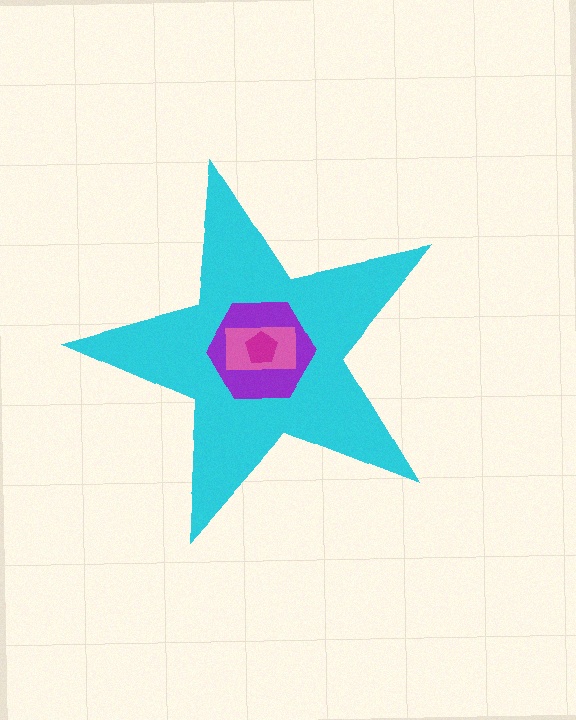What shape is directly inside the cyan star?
The purple hexagon.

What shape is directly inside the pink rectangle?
The magenta pentagon.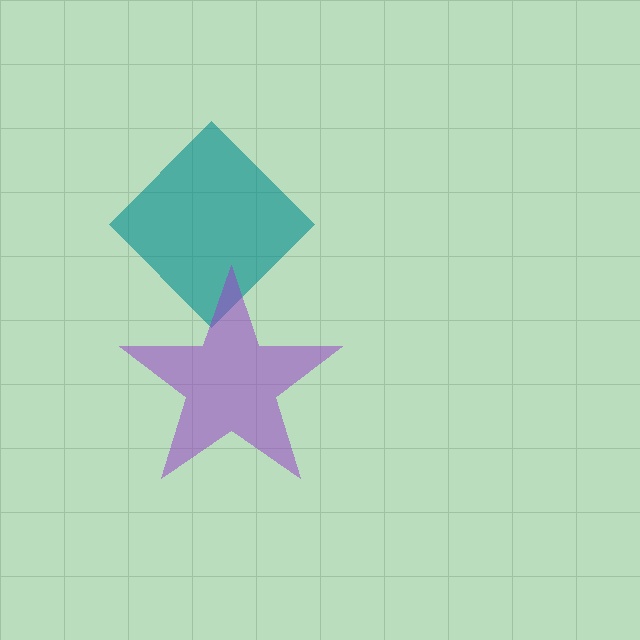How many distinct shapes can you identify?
There are 2 distinct shapes: a teal diamond, a purple star.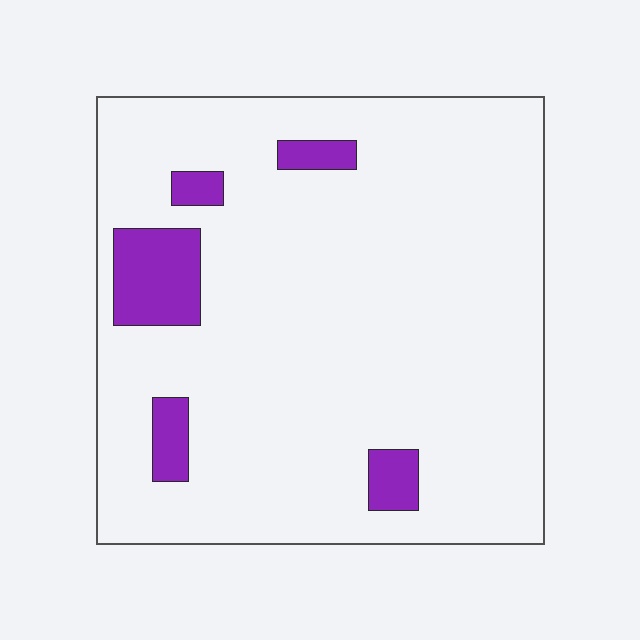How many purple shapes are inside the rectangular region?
5.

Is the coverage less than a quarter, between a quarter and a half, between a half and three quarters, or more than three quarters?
Less than a quarter.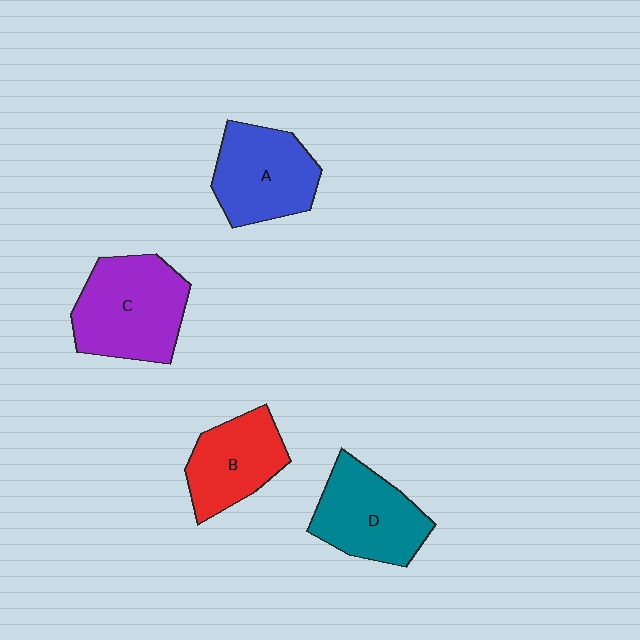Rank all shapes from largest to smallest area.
From largest to smallest: C (purple), D (teal), A (blue), B (red).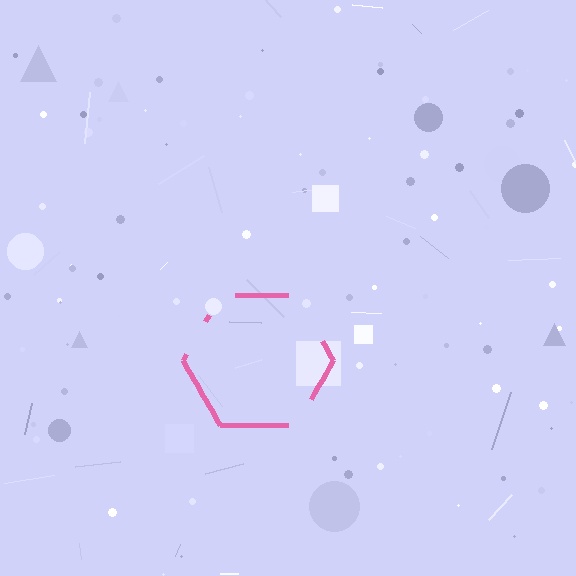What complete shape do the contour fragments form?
The contour fragments form a hexagon.